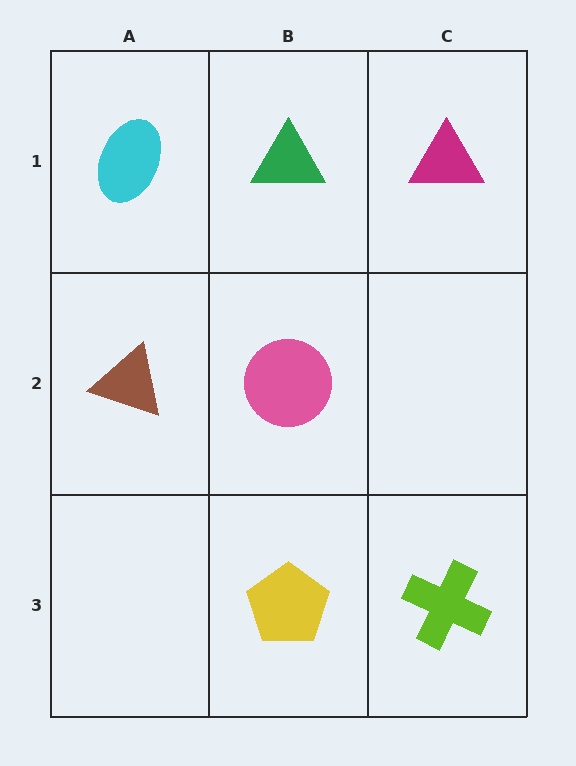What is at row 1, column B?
A green triangle.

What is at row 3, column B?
A yellow pentagon.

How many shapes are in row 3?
2 shapes.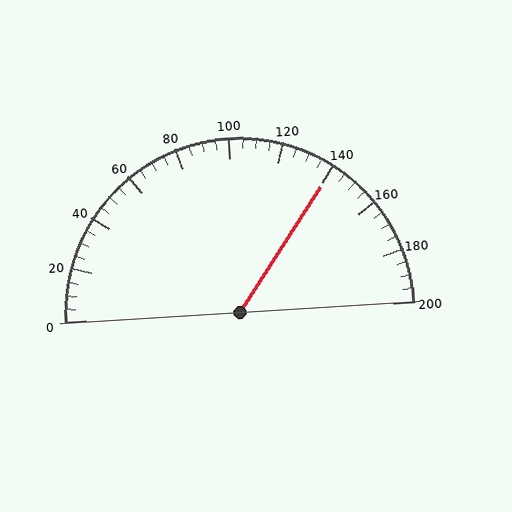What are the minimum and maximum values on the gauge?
The gauge ranges from 0 to 200.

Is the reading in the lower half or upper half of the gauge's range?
The reading is in the upper half of the range (0 to 200).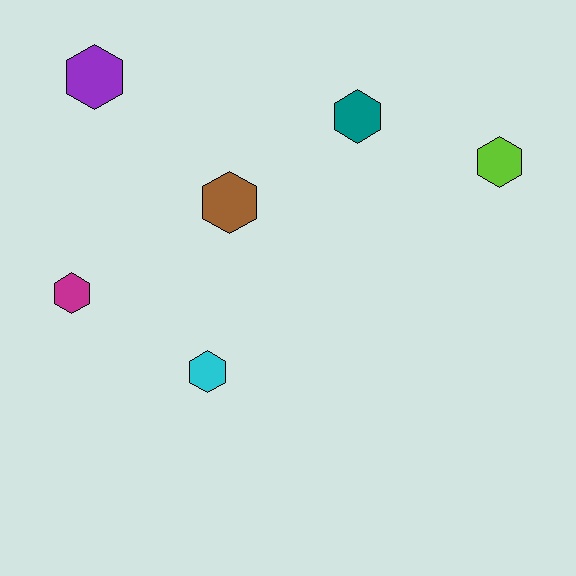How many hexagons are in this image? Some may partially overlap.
There are 6 hexagons.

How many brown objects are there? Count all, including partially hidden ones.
There is 1 brown object.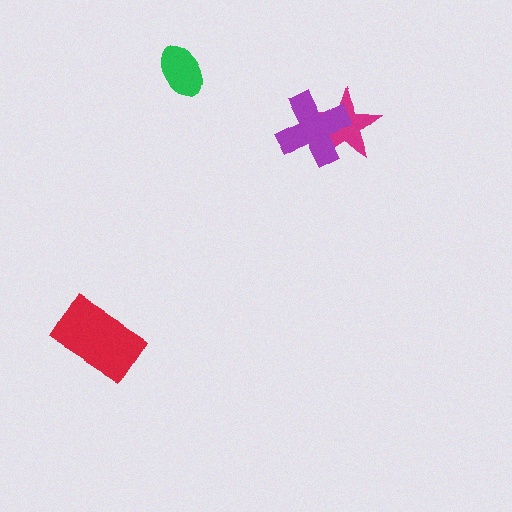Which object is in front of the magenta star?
The purple cross is in front of the magenta star.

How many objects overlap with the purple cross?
1 object overlaps with the purple cross.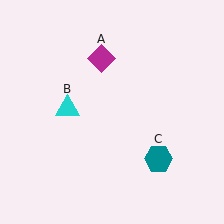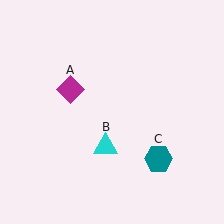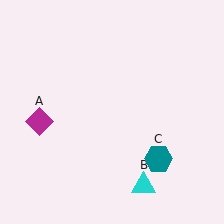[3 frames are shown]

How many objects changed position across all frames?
2 objects changed position: magenta diamond (object A), cyan triangle (object B).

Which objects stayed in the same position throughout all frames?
Teal hexagon (object C) remained stationary.